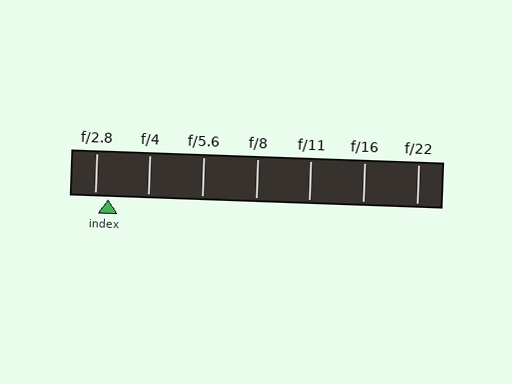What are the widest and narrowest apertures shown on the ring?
The widest aperture shown is f/2.8 and the narrowest is f/22.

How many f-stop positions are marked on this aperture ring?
There are 7 f-stop positions marked.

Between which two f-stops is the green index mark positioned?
The index mark is between f/2.8 and f/4.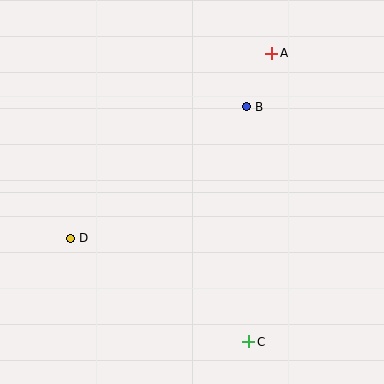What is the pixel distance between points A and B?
The distance between A and B is 59 pixels.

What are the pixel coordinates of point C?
Point C is at (249, 342).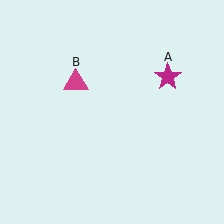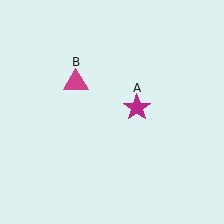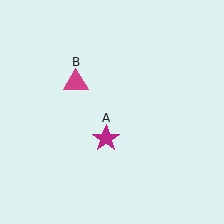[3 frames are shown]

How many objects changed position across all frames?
1 object changed position: magenta star (object A).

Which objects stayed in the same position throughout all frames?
Magenta triangle (object B) remained stationary.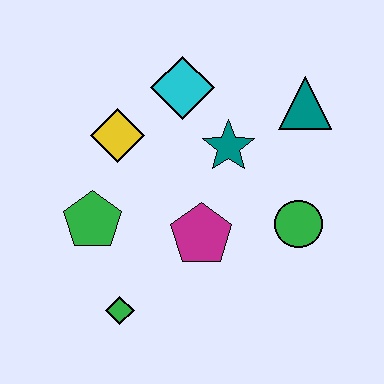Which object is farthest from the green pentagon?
The teal triangle is farthest from the green pentagon.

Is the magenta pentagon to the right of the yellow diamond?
Yes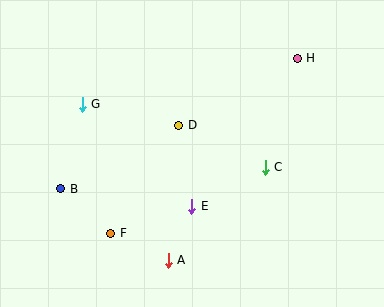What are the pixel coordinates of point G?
Point G is at (82, 104).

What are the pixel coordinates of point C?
Point C is at (265, 167).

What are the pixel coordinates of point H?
Point H is at (297, 58).